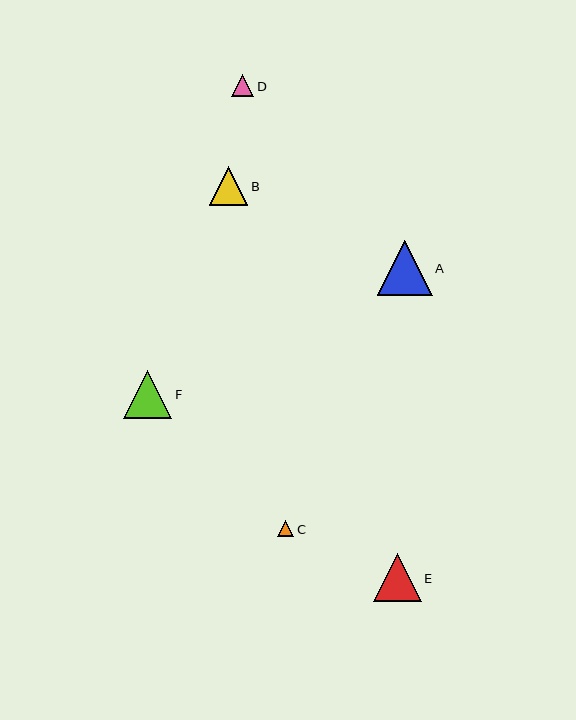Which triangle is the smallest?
Triangle C is the smallest with a size of approximately 16 pixels.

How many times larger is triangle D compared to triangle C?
Triangle D is approximately 1.4 times the size of triangle C.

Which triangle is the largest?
Triangle A is the largest with a size of approximately 55 pixels.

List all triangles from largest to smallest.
From largest to smallest: A, F, E, B, D, C.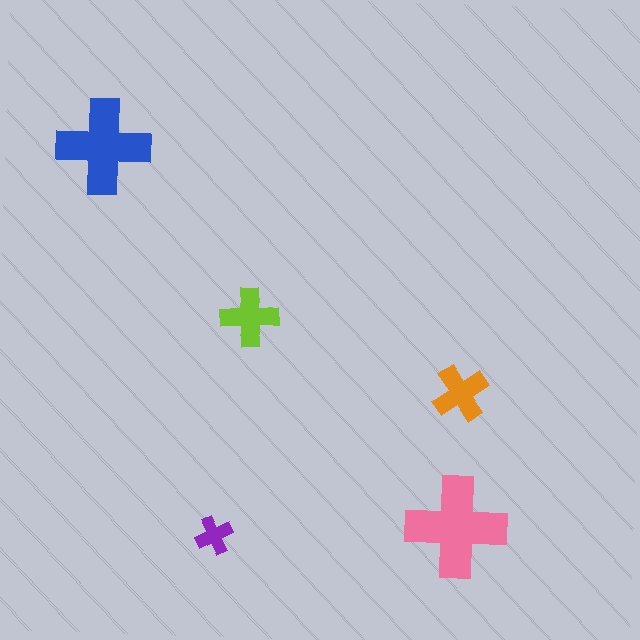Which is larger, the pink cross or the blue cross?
The pink one.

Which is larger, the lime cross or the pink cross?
The pink one.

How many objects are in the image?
There are 5 objects in the image.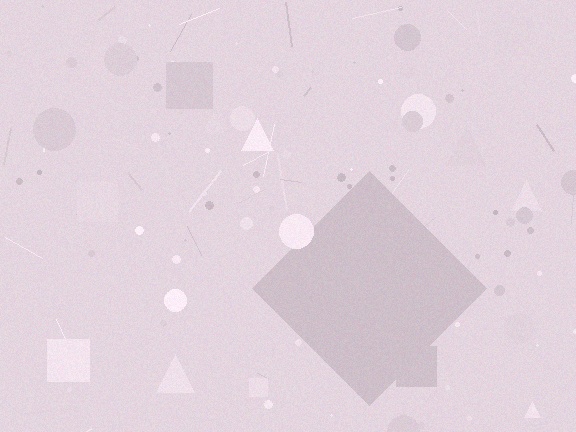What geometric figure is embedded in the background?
A diamond is embedded in the background.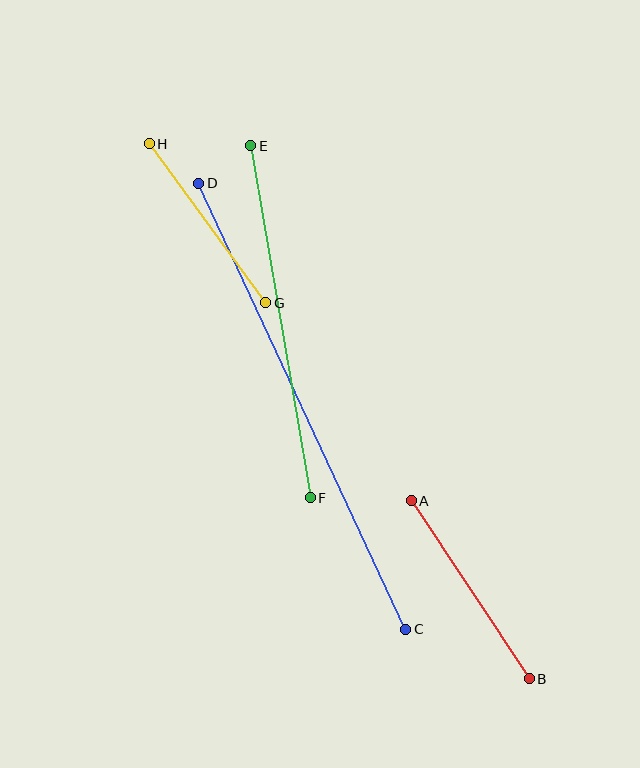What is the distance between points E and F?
The distance is approximately 357 pixels.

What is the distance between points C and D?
The distance is approximately 492 pixels.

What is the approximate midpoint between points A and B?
The midpoint is at approximately (470, 590) pixels.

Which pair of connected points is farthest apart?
Points C and D are farthest apart.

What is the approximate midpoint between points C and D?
The midpoint is at approximately (302, 406) pixels.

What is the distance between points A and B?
The distance is approximately 214 pixels.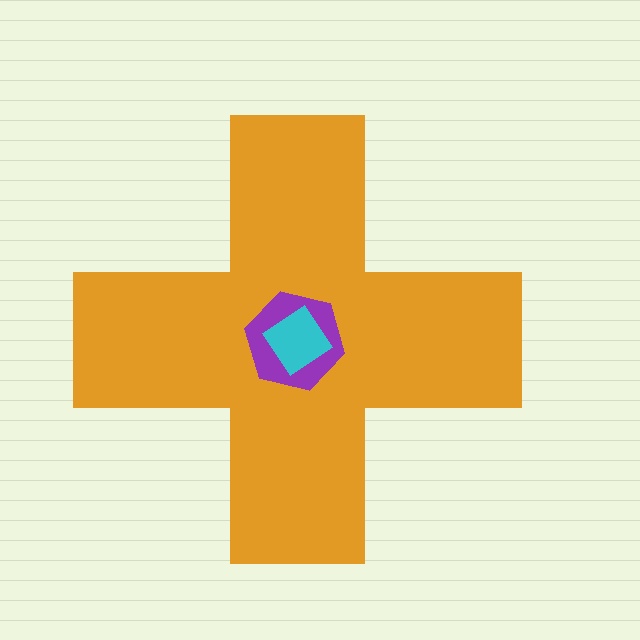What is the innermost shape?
The cyan diamond.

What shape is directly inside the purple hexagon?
The cyan diamond.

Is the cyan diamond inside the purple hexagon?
Yes.